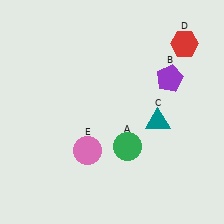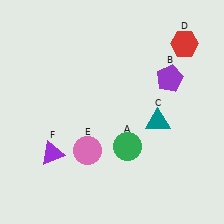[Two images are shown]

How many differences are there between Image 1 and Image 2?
There is 1 difference between the two images.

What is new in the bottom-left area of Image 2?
A purple triangle (F) was added in the bottom-left area of Image 2.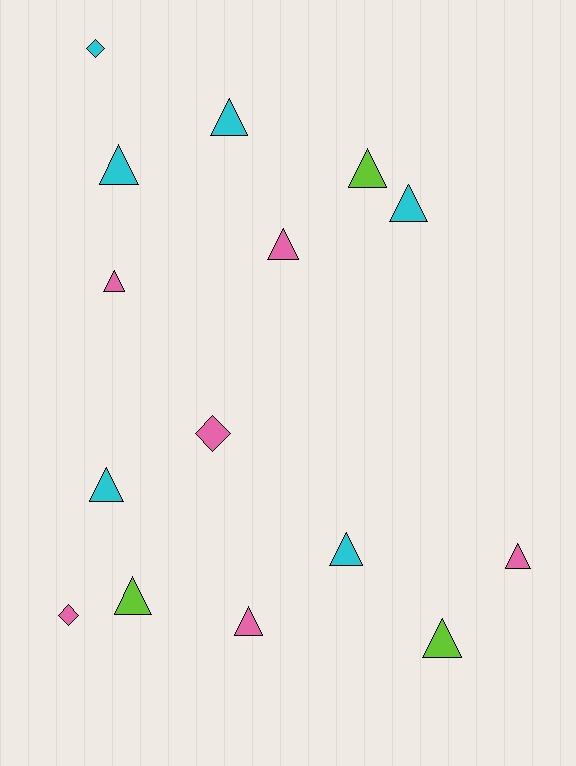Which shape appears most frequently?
Triangle, with 12 objects.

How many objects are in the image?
There are 15 objects.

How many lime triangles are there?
There are 3 lime triangles.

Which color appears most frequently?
Cyan, with 6 objects.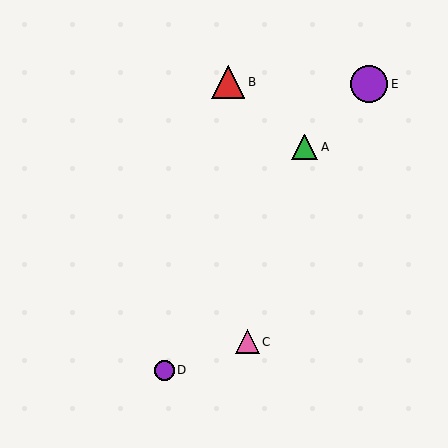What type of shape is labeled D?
Shape D is a purple circle.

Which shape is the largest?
The purple circle (labeled E) is the largest.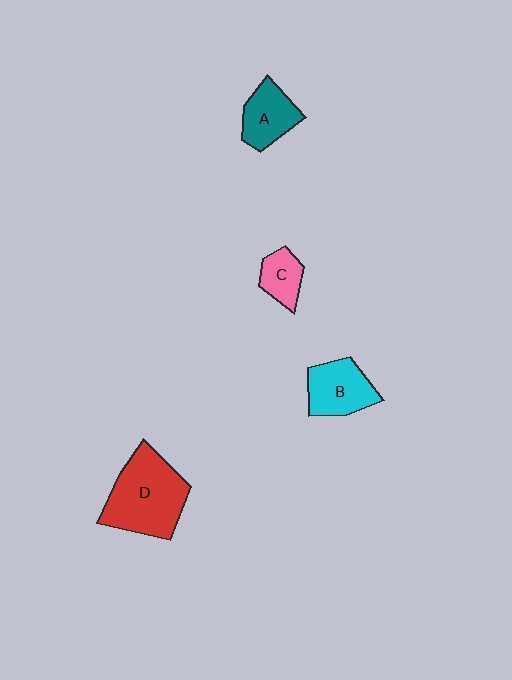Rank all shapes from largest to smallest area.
From largest to smallest: D (red), B (cyan), A (teal), C (pink).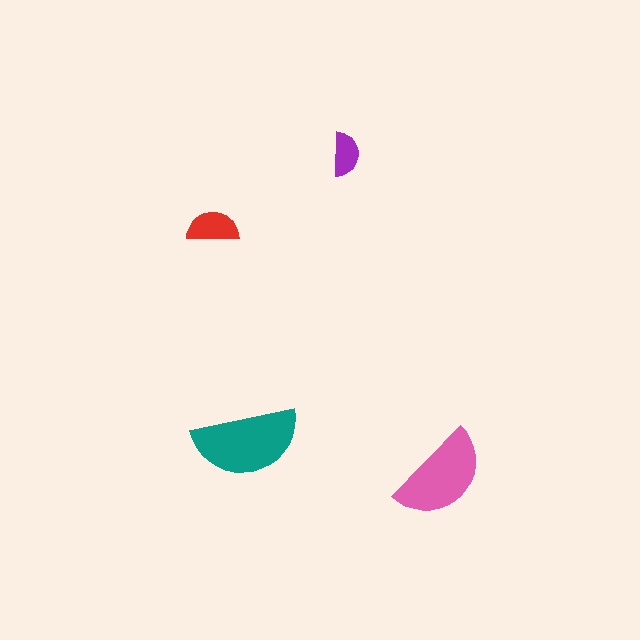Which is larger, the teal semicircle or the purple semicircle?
The teal one.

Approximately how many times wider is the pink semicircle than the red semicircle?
About 2 times wider.